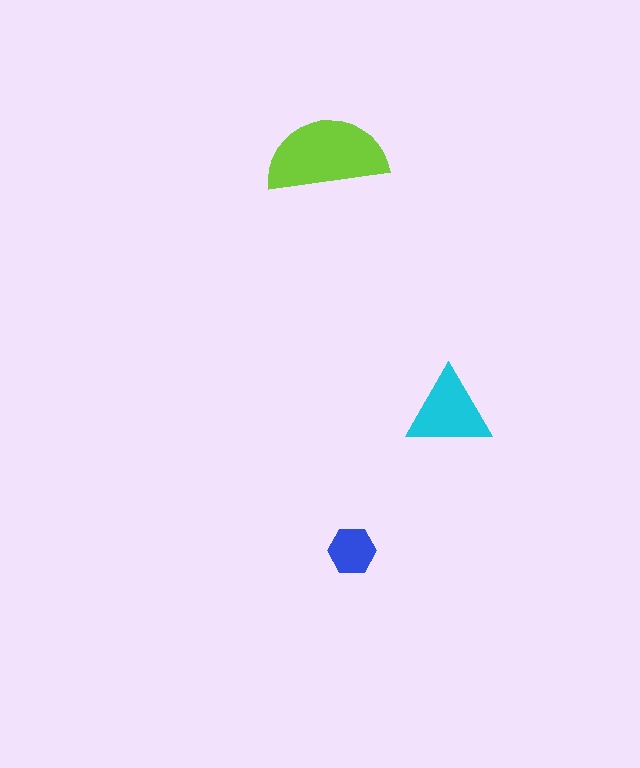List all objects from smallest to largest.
The blue hexagon, the cyan triangle, the lime semicircle.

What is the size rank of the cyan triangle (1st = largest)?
2nd.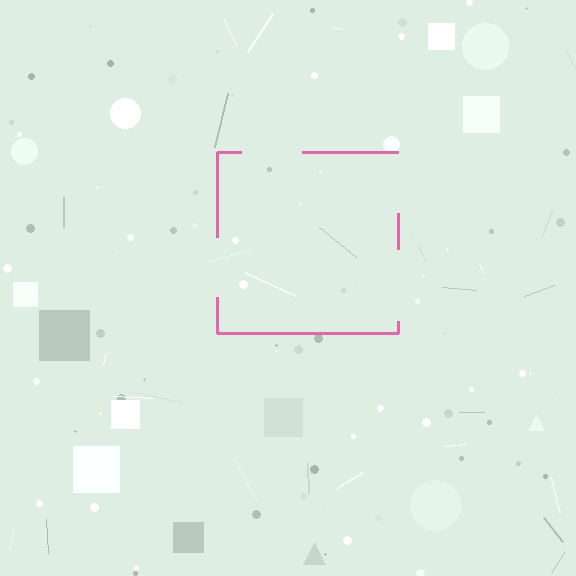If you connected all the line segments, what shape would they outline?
They would outline a square.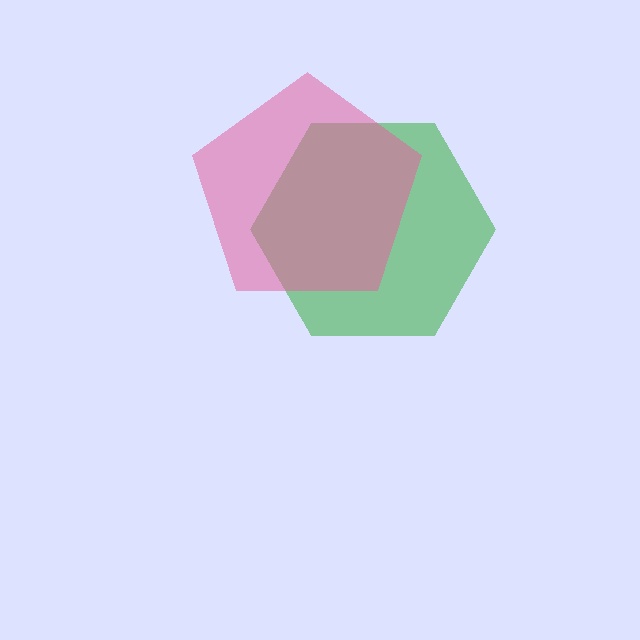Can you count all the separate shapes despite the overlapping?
Yes, there are 2 separate shapes.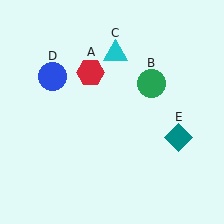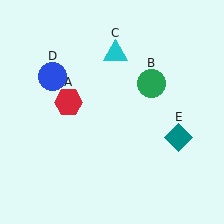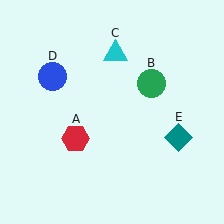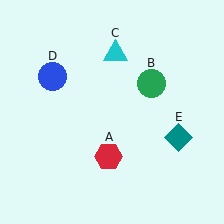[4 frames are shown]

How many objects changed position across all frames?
1 object changed position: red hexagon (object A).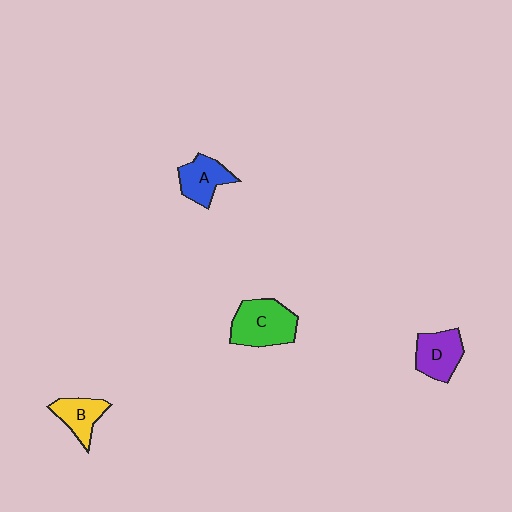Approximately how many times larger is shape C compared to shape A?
Approximately 1.5 times.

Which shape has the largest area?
Shape C (green).